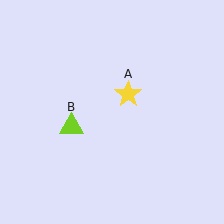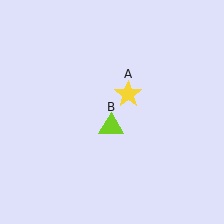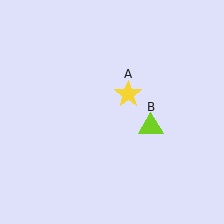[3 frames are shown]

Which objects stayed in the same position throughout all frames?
Yellow star (object A) remained stationary.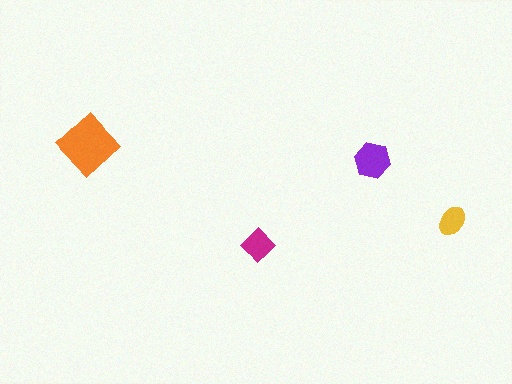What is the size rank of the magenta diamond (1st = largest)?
3rd.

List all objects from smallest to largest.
The yellow ellipse, the magenta diamond, the purple hexagon, the orange diamond.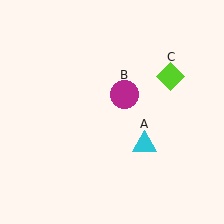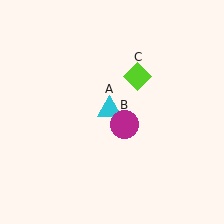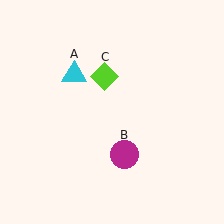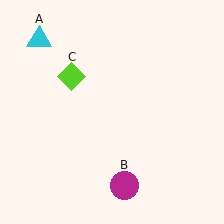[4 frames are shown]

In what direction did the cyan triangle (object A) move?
The cyan triangle (object A) moved up and to the left.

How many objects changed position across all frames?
3 objects changed position: cyan triangle (object A), magenta circle (object B), lime diamond (object C).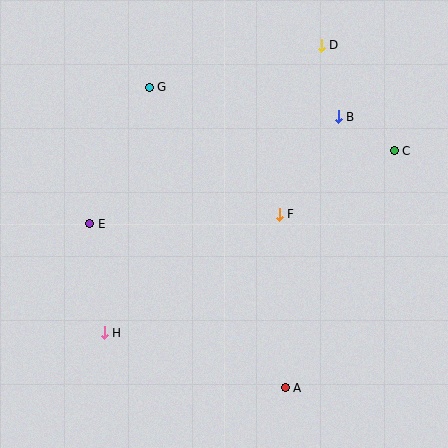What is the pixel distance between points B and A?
The distance between B and A is 276 pixels.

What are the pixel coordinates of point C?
Point C is at (394, 151).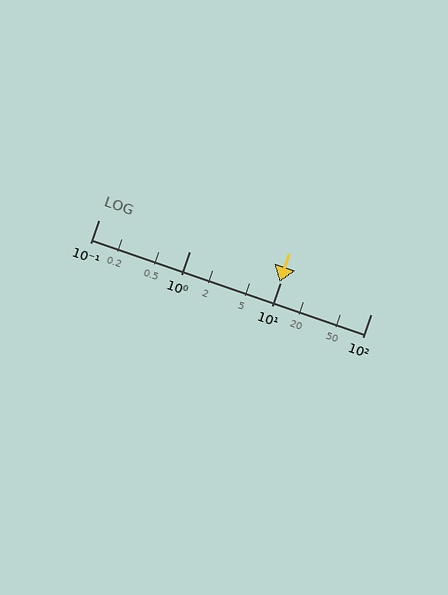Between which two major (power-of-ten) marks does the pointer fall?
The pointer is between 1 and 10.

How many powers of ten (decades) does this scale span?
The scale spans 3 decades, from 0.1 to 100.